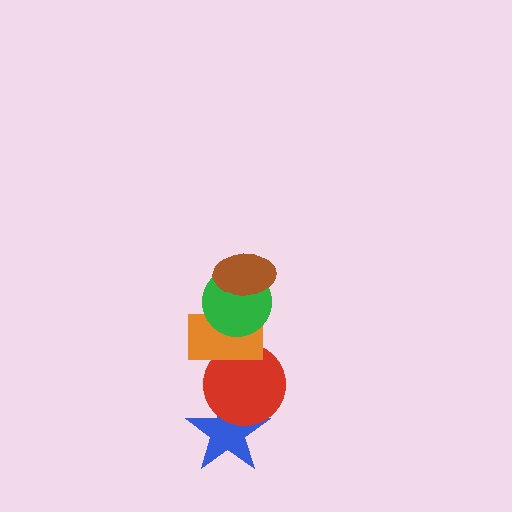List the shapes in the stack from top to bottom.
From top to bottom: the brown ellipse, the green circle, the orange rectangle, the red circle, the blue star.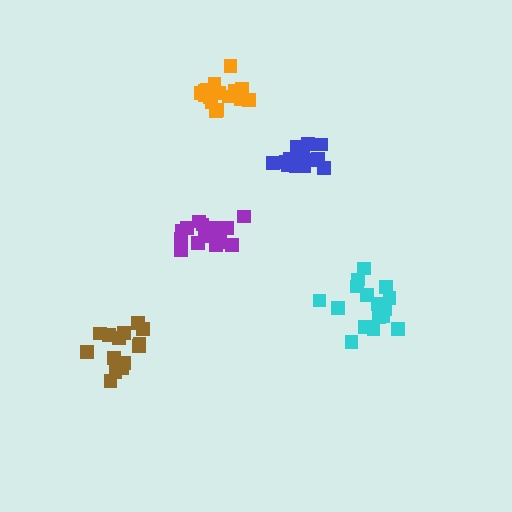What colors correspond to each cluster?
The clusters are colored: purple, orange, blue, cyan, brown.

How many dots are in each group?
Group 1: 15 dots, Group 2: 16 dots, Group 3: 15 dots, Group 4: 16 dots, Group 5: 16 dots (78 total).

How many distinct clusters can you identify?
There are 5 distinct clusters.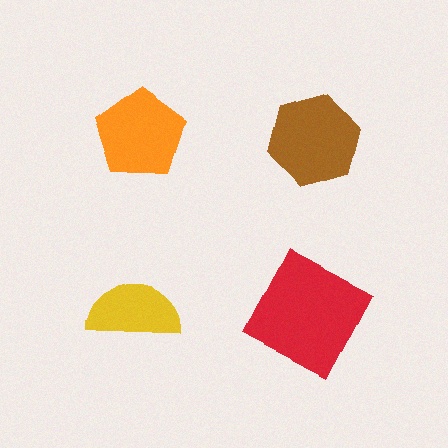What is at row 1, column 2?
A brown hexagon.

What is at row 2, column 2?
A red square.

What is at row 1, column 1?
An orange pentagon.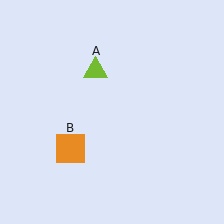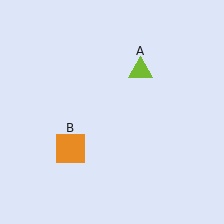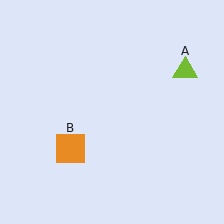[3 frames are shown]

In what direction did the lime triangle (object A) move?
The lime triangle (object A) moved right.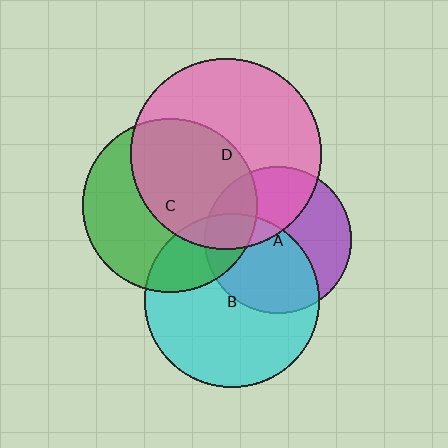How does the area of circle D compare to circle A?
Approximately 1.7 times.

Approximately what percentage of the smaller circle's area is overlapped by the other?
Approximately 20%.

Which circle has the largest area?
Circle D (pink).